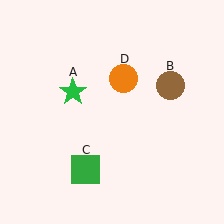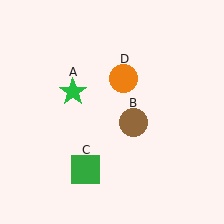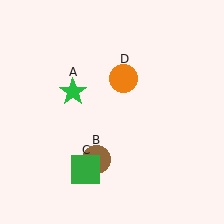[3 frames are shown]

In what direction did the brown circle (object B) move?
The brown circle (object B) moved down and to the left.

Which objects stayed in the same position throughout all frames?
Green star (object A) and green square (object C) and orange circle (object D) remained stationary.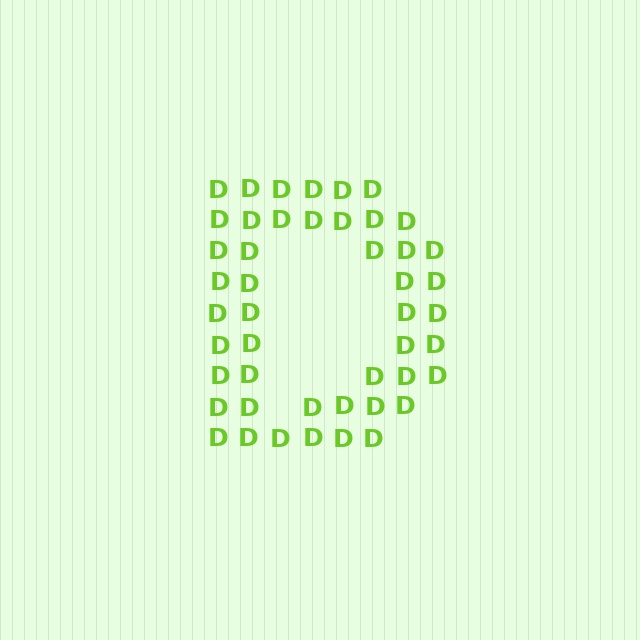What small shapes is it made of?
It is made of small letter D's.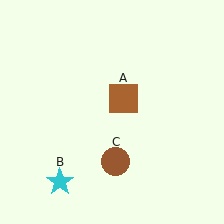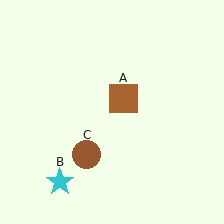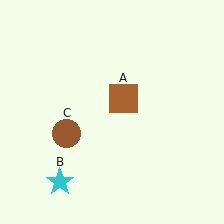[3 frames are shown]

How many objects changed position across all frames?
1 object changed position: brown circle (object C).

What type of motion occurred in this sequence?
The brown circle (object C) rotated clockwise around the center of the scene.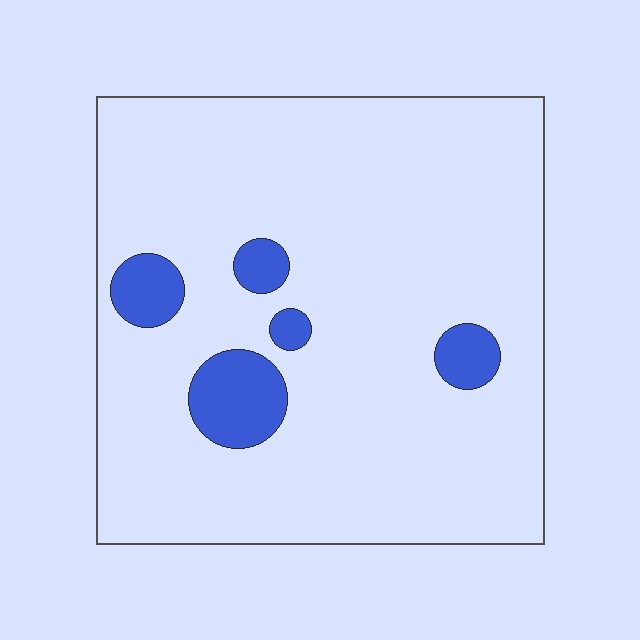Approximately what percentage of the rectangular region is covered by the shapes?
Approximately 10%.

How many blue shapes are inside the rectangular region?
5.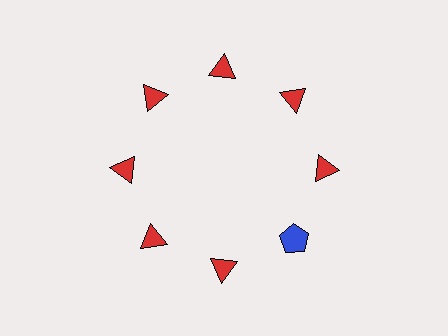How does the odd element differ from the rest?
It differs in both color (blue instead of red) and shape (pentagon instead of triangle).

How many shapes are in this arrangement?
There are 8 shapes arranged in a ring pattern.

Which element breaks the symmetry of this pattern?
The blue pentagon at roughly the 4 o'clock position breaks the symmetry. All other shapes are red triangles.